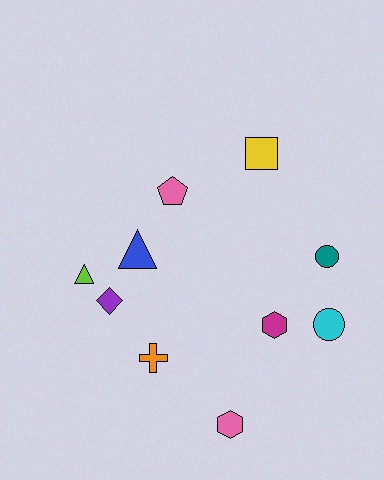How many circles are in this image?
There are 2 circles.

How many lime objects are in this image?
There is 1 lime object.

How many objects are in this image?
There are 10 objects.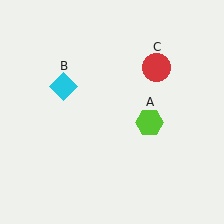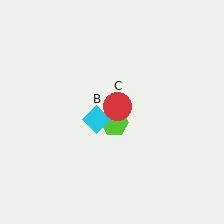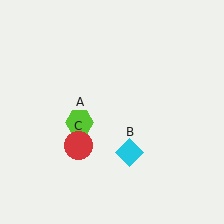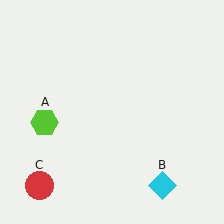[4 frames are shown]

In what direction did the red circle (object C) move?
The red circle (object C) moved down and to the left.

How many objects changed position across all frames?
3 objects changed position: lime hexagon (object A), cyan diamond (object B), red circle (object C).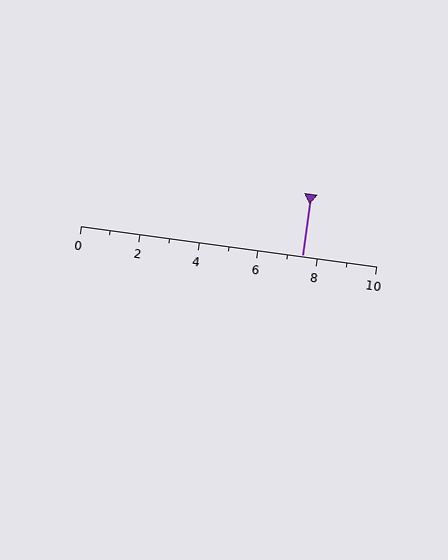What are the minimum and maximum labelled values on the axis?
The axis runs from 0 to 10.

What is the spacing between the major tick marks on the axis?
The major ticks are spaced 2 apart.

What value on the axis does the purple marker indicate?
The marker indicates approximately 7.5.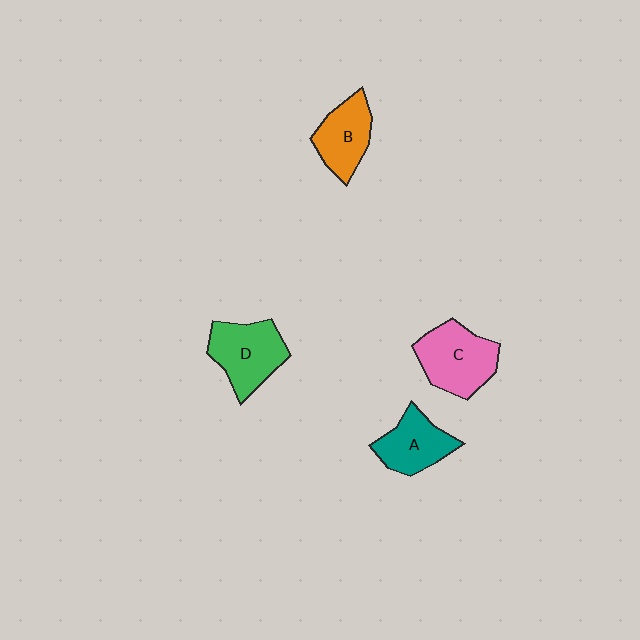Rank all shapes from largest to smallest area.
From largest to smallest: C (pink), D (green), A (teal), B (orange).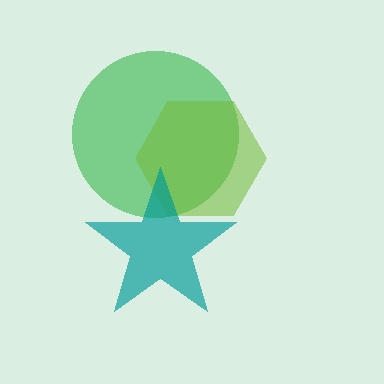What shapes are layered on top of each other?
The layered shapes are: a green circle, a lime hexagon, a teal star.